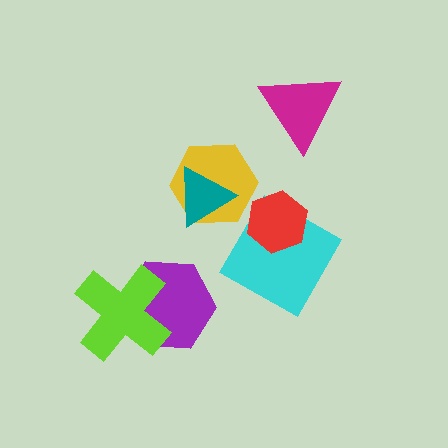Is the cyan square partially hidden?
Yes, it is partially covered by another shape.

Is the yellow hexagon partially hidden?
Yes, it is partially covered by another shape.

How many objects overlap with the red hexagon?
1 object overlaps with the red hexagon.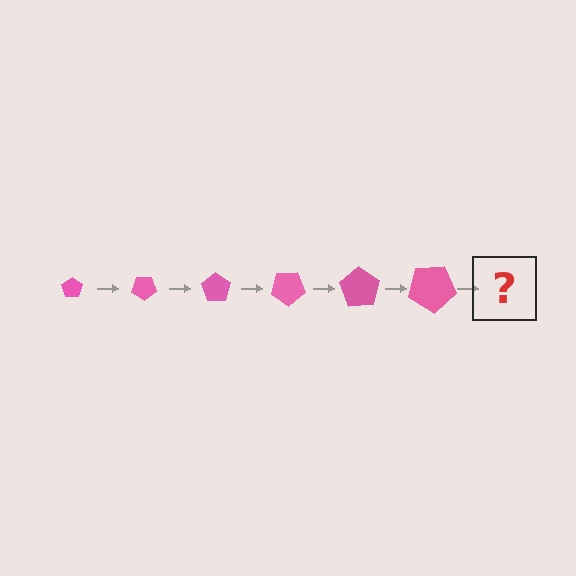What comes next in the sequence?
The next element should be a pentagon, larger than the previous one and rotated 210 degrees from the start.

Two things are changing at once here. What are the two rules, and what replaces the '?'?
The two rules are that the pentagon grows larger each step and it rotates 35 degrees each step. The '?' should be a pentagon, larger than the previous one and rotated 210 degrees from the start.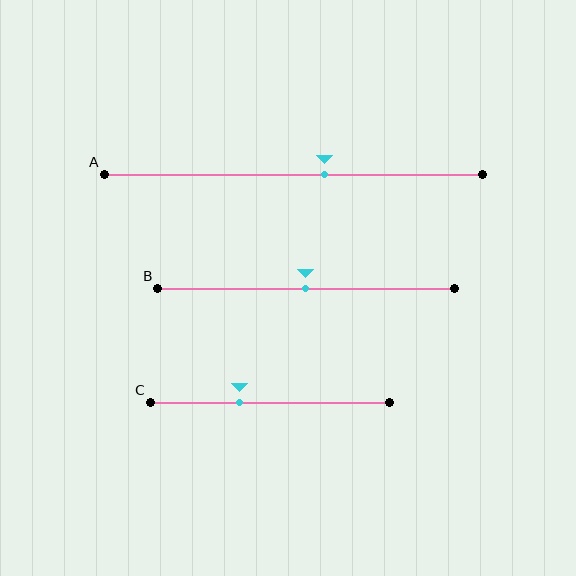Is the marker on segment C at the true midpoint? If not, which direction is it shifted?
No, the marker on segment C is shifted to the left by about 13% of the segment length.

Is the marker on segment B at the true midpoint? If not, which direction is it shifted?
Yes, the marker on segment B is at the true midpoint.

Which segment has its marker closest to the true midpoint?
Segment B has its marker closest to the true midpoint.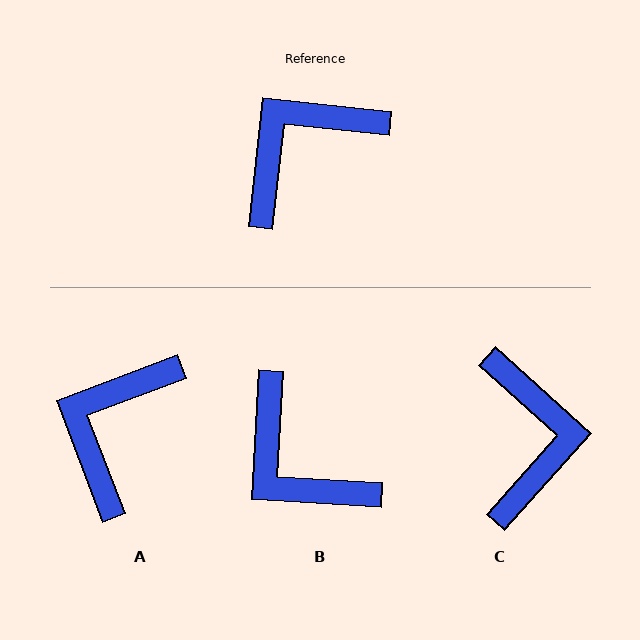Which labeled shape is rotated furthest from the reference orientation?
C, about 126 degrees away.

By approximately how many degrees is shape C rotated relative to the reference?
Approximately 126 degrees clockwise.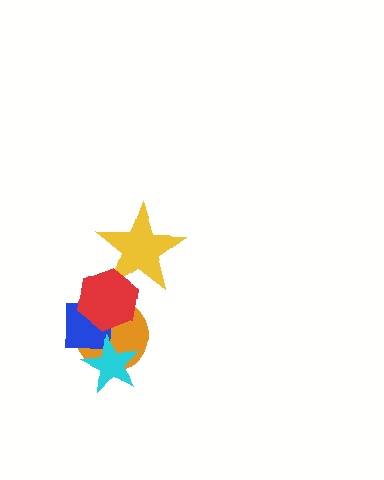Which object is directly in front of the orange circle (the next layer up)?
The blue square is directly in front of the orange circle.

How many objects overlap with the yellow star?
1 object overlaps with the yellow star.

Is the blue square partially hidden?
Yes, it is partially covered by another shape.